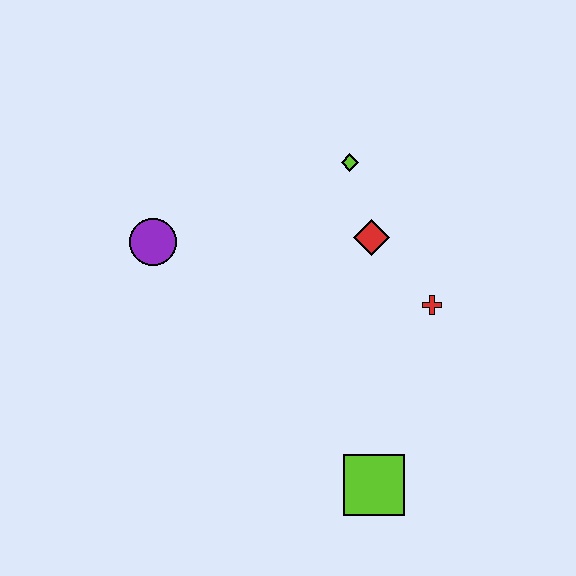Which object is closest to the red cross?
The red diamond is closest to the red cross.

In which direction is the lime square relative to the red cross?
The lime square is below the red cross.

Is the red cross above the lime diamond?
No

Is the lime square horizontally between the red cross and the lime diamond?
Yes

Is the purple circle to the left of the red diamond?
Yes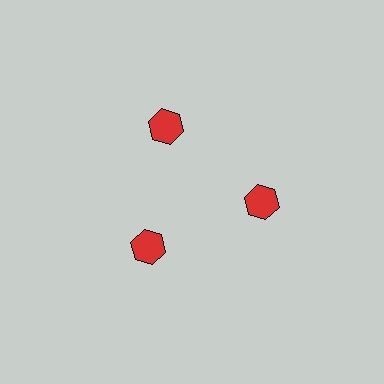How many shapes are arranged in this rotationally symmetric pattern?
There are 3 shapes, arranged in 3 groups of 1.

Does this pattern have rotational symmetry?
Yes, this pattern has 3-fold rotational symmetry. It looks the same after rotating 120 degrees around the center.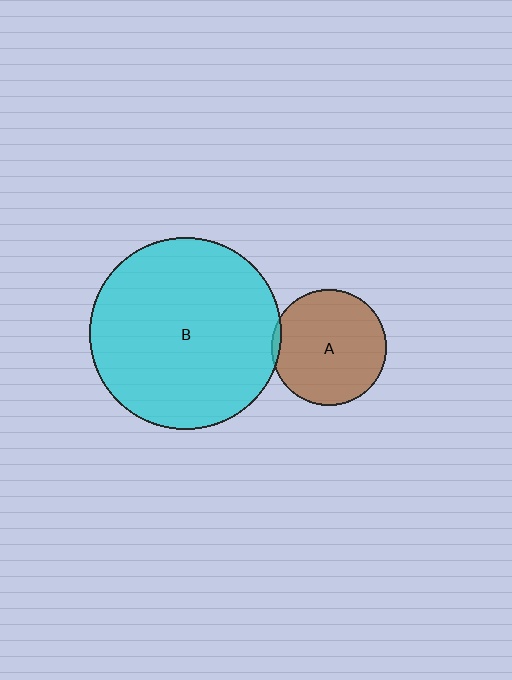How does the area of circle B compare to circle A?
Approximately 2.7 times.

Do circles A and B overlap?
Yes.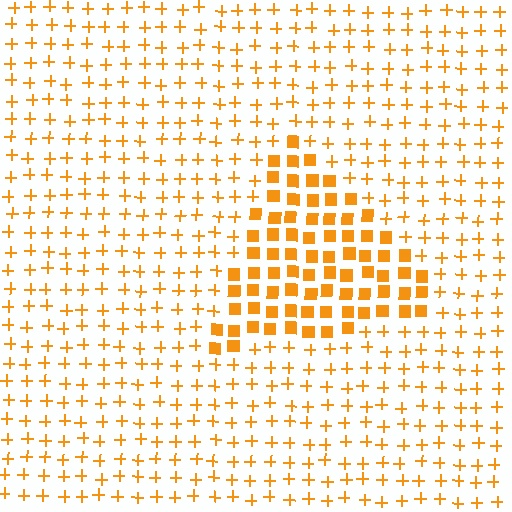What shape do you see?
I see a triangle.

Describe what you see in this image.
The image is filled with small orange elements arranged in a uniform grid. A triangle-shaped region contains squares, while the surrounding area contains plus signs. The boundary is defined purely by the change in element shape.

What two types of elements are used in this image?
The image uses squares inside the triangle region and plus signs outside it.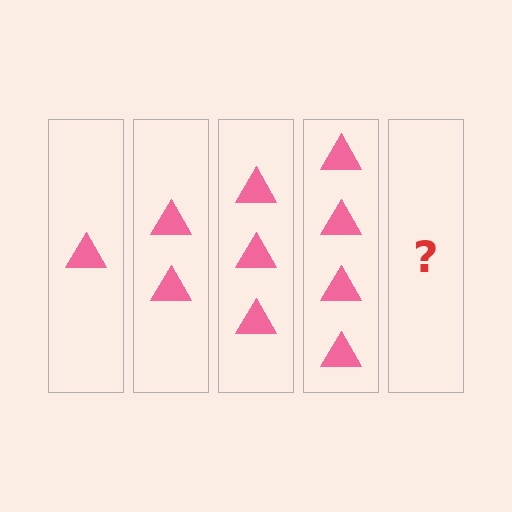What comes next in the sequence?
The next element should be 5 triangles.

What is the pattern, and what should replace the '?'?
The pattern is that each step adds one more triangle. The '?' should be 5 triangles.